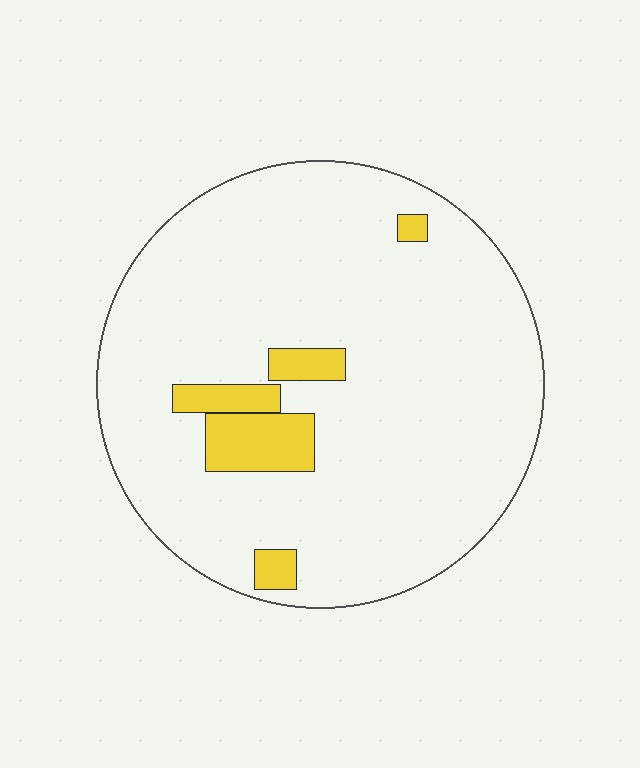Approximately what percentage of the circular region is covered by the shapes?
Approximately 10%.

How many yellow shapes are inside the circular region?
5.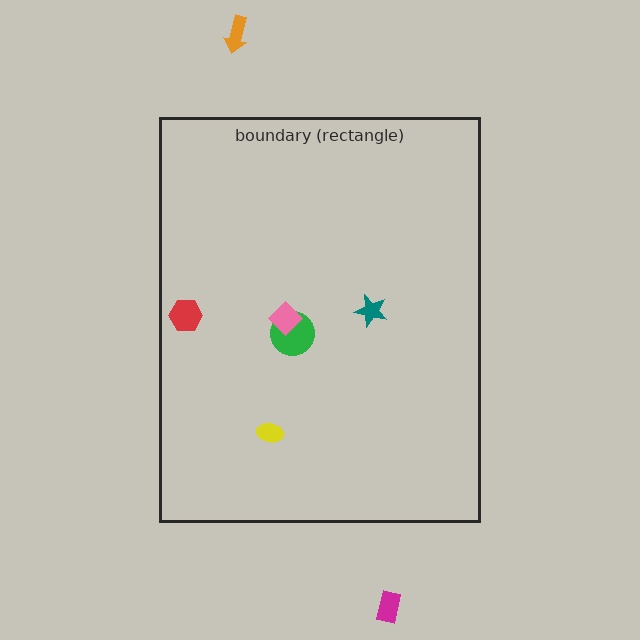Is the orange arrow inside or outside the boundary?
Outside.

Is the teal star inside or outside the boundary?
Inside.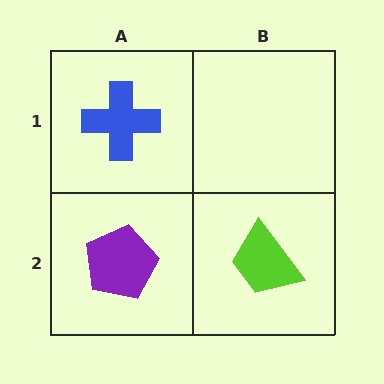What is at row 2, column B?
A lime trapezoid.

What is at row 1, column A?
A blue cross.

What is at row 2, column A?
A purple pentagon.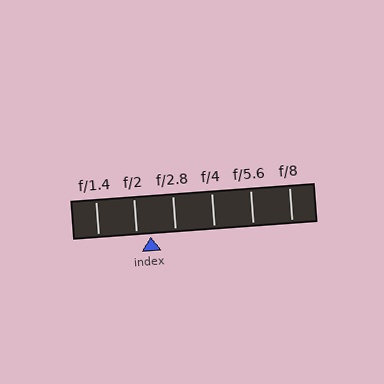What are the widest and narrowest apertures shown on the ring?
The widest aperture shown is f/1.4 and the narrowest is f/8.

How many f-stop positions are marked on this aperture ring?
There are 6 f-stop positions marked.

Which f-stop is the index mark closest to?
The index mark is closest to f/2.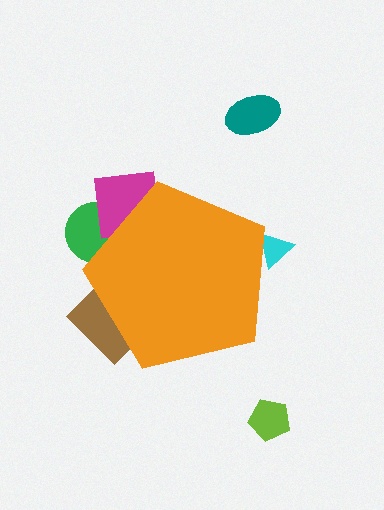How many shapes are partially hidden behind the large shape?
4 shapes are partially hidden.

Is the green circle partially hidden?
Yes, the green circle is partially hidden behind the orange pentagon.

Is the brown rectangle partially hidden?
Yes, the brown rectangle is partially hidden behind the orange pentagon.